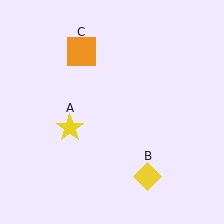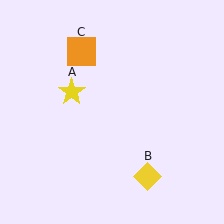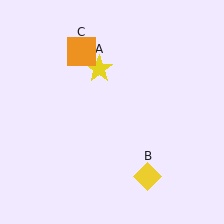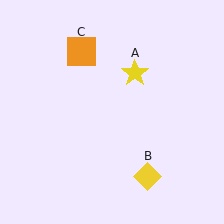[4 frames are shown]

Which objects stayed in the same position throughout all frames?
Yellow diamond (object B) and orange square (object C) remained stationary.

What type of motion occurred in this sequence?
The yellow star (object A) rotated clockwise around the center of the scene.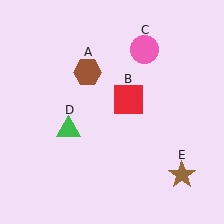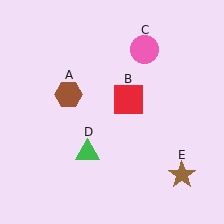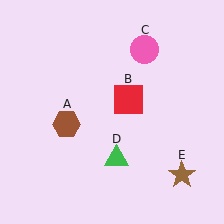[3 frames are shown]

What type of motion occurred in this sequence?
The brown hexagon (object A), green triangle (object D) rotated counterclockwise around the center of the scene.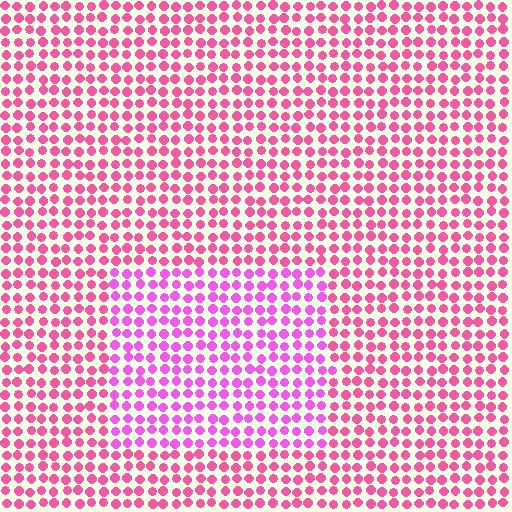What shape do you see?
I see a rectangle.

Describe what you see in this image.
The image is filled with small pink elements in a uniform arrangement. A rectangle-shaped region is visible where the elements are tinted to a slightly different hue, forming a subtle color boundary.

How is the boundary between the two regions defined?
The boundary is defined purely by a slight shift in hue (about 28 degrees). Spacing, size, and orientation are identical on both sides.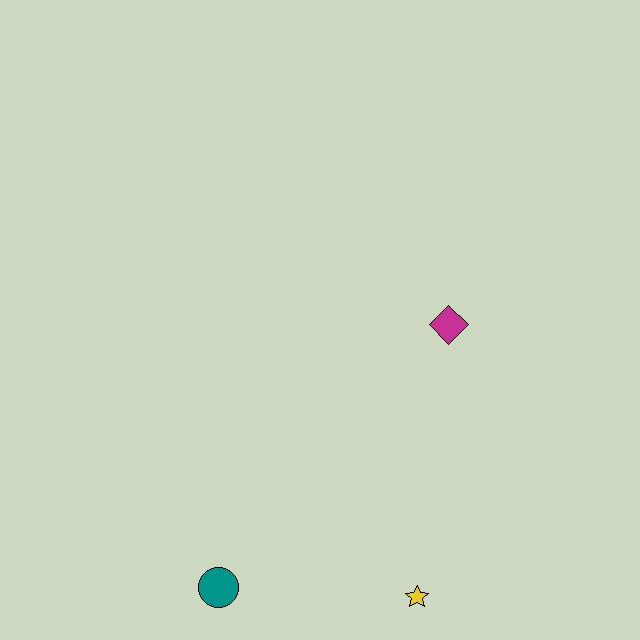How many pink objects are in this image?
There are no pink objects.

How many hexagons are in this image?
There are no hexagons.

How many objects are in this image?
There are 3 objects.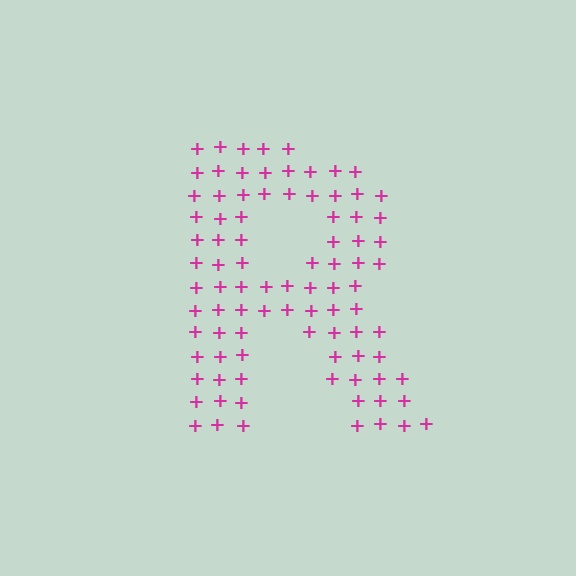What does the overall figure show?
The overall figure shows the letter R.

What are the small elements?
The small elements are plus signs.